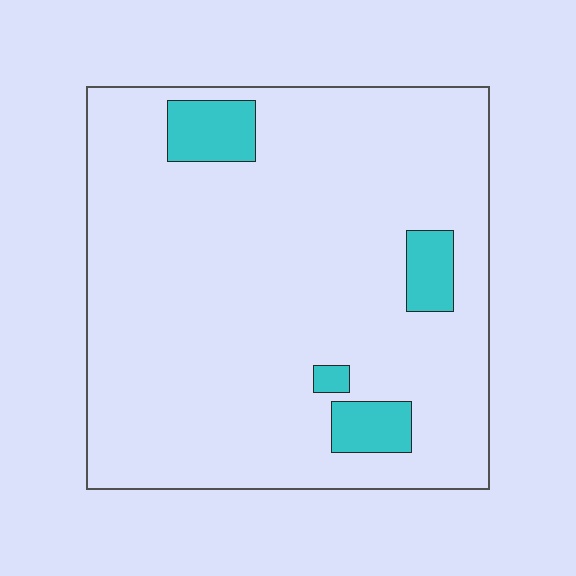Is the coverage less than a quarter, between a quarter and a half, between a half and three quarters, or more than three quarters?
Less than a quarter.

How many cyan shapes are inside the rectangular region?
4.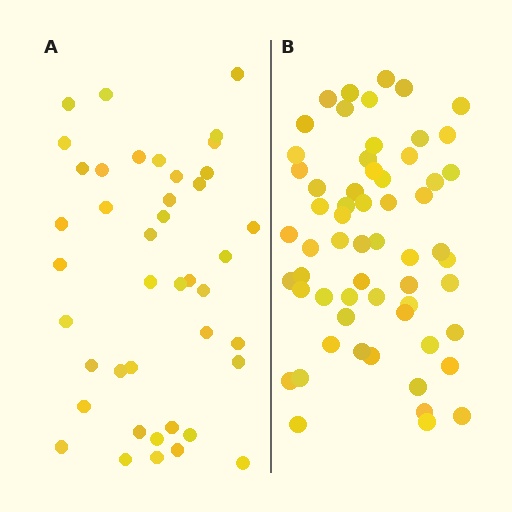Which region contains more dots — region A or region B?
Region B (the right region) has more dots.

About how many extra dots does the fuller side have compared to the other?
Region B has approximately 20 more dots than region A.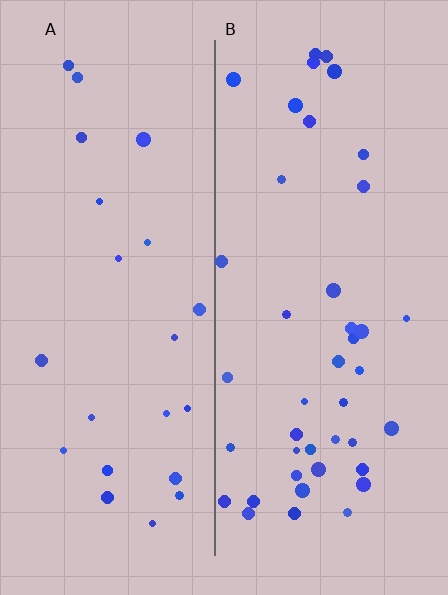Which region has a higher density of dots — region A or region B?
B (the right).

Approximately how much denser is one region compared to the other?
Approximately 1.9× — region B over region A.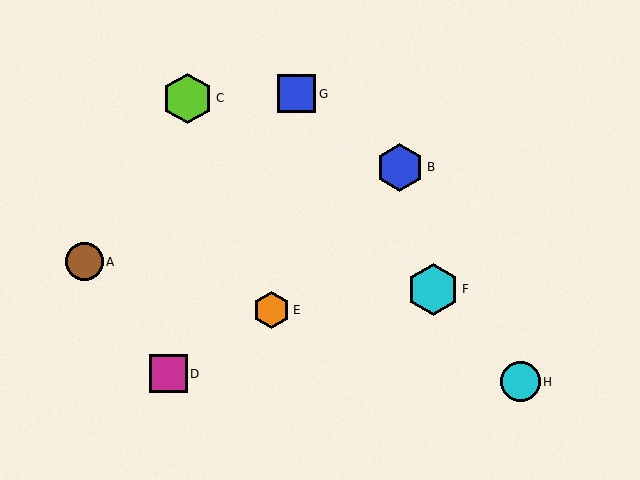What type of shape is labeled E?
Shape E is an orange hexagon.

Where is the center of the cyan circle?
The center of the cyan circle is at (520, 382).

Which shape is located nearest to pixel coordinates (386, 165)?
The blue hexagon (labeled B) at (400, 167) is nearest to that location.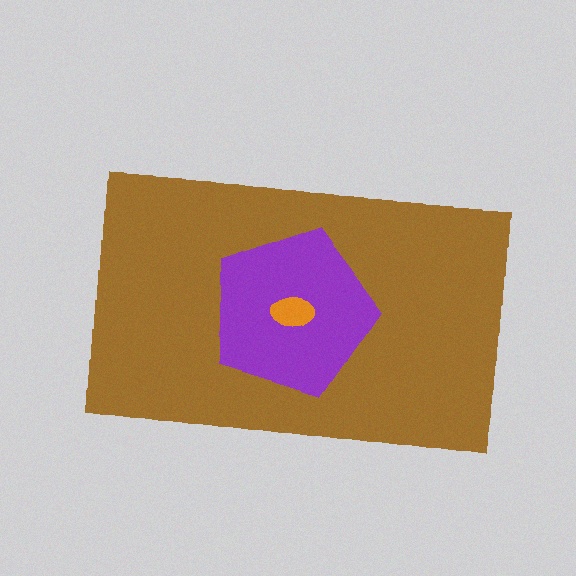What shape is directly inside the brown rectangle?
The purple pentagon.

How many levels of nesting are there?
3.